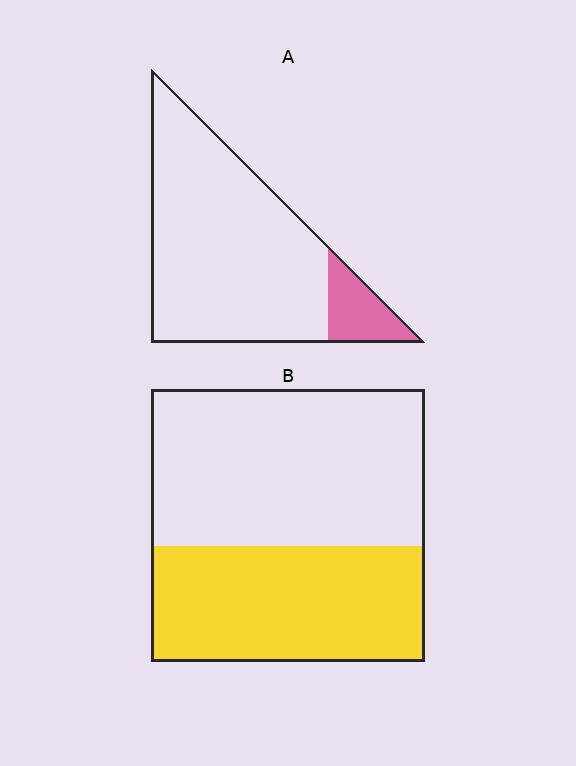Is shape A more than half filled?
No.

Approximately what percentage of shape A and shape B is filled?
A is approximately 15% and B is approximately 40%.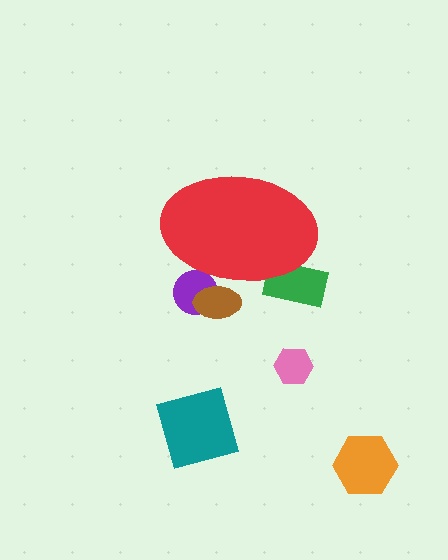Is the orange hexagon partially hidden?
No, the orange hexagon is fully visible.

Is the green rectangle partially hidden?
Yes, the green rectangle is partially hidden behind the red ellipse.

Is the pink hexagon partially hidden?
No, the pink hexagon is fully visible.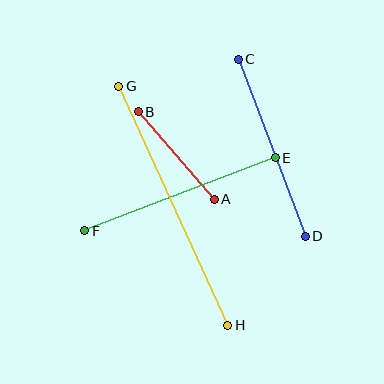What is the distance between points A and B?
The distance is approximately 116 pixels.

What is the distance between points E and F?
The distance is approximately 204 pixels.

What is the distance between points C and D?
The distance is approximately 189 pixels.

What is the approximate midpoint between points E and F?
The midpoint is at approximately (180, 194) pixels.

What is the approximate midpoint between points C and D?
The midpoint is at approximately (272, 148) pixels.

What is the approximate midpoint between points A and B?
The midpoint is at approximately (176, 155) pixels.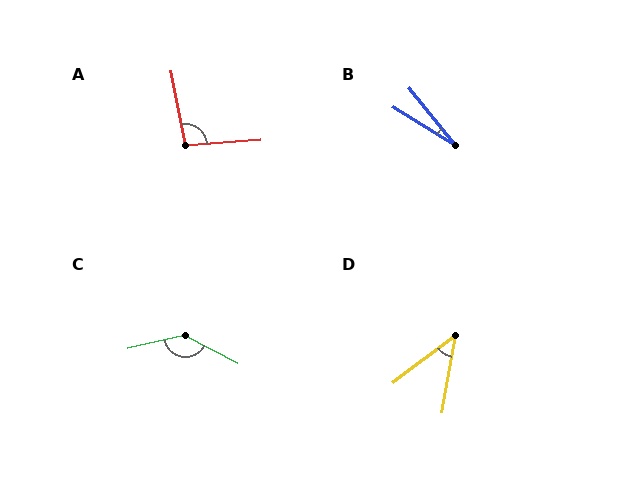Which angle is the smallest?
B, at approximately 19 degrees.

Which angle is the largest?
C, at approximately 140 degrees.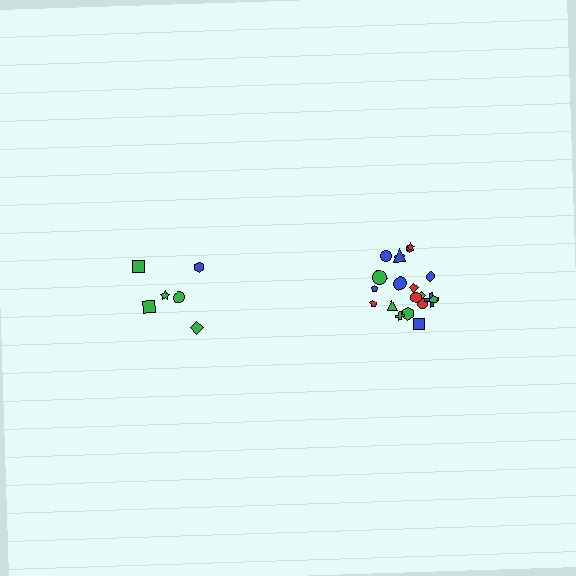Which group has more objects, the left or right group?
The right group.